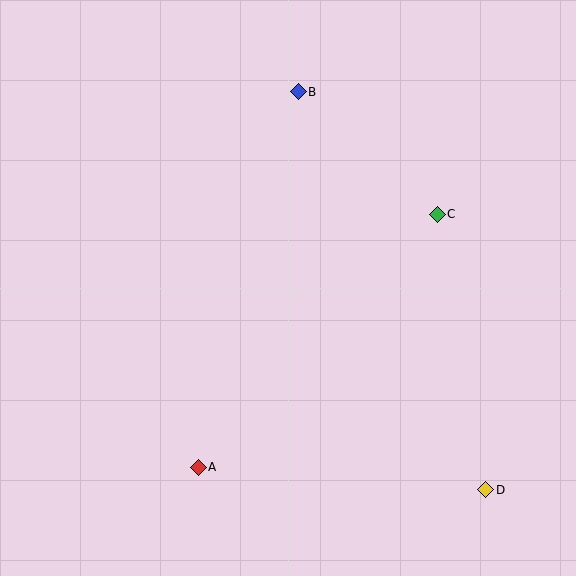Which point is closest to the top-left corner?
Point B is closest to the top-left corner.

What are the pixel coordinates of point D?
Point D is at (486, 490).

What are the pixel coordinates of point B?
Point B is at (298, 92).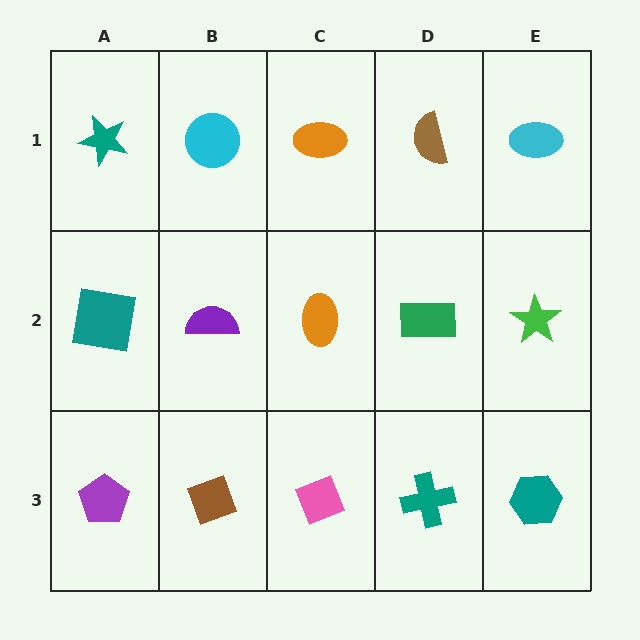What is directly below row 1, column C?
An orange ellipse.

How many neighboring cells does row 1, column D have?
3.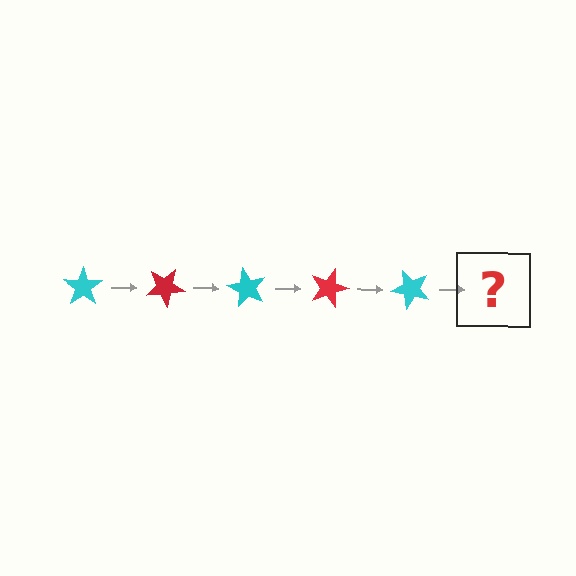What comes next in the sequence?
The next element should be a red star, rotated 150 degrees from the start.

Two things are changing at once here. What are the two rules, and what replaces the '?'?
The two rules are that it rotates 30 degrees each step and the color cycles through cyan and red. The '?' should be a red star, rotated 150 degrees from the start.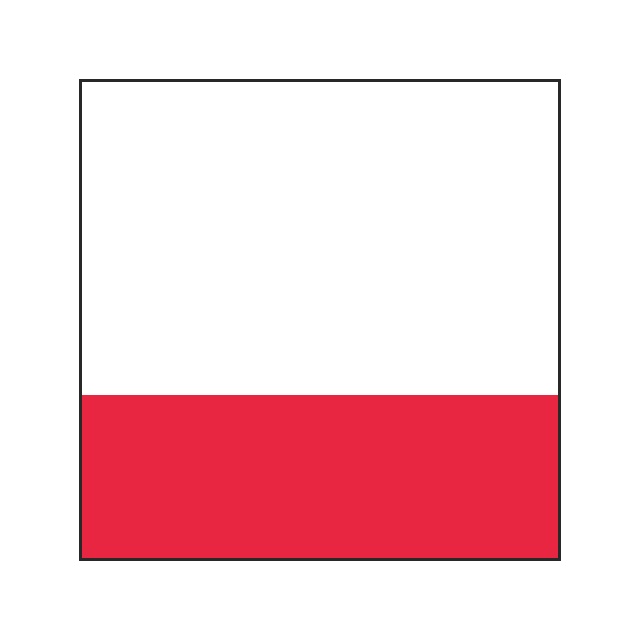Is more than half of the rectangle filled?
No.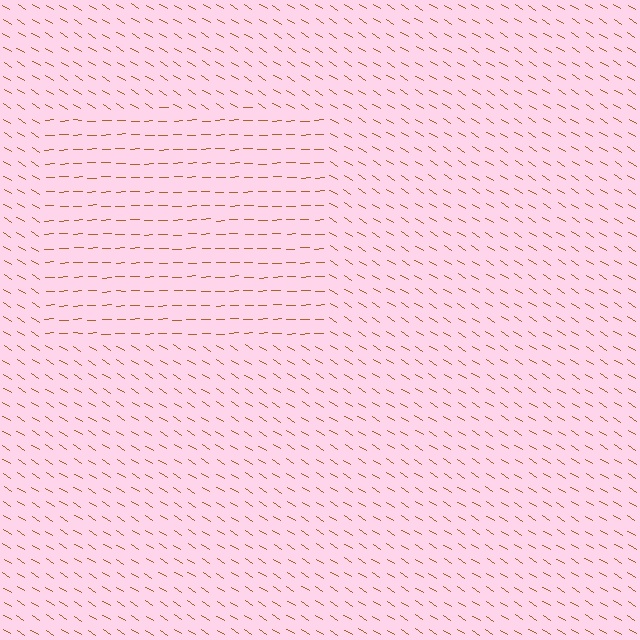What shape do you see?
I see a rectangle.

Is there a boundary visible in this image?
Yes, there is a texture boundary formed by a change in line orientation.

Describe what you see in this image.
The image is filled with small brown line segments. A rectangle region in the image has lines oriented differently from the surrounding lines, creating a visible texture boundary.